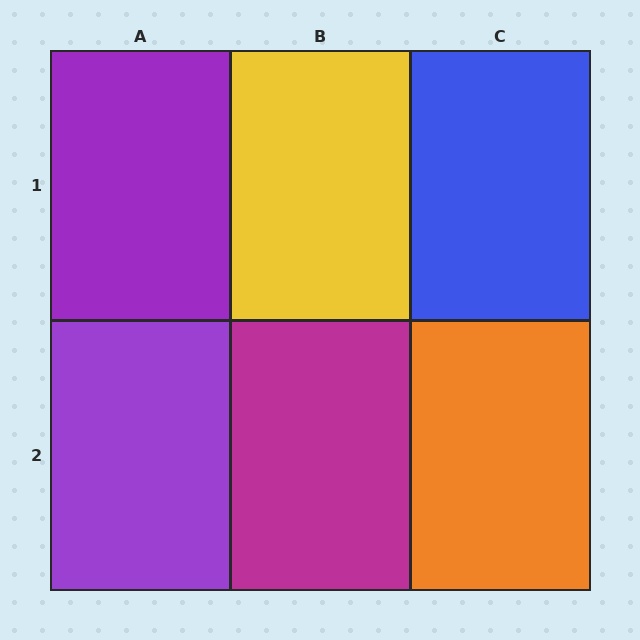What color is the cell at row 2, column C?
Orange.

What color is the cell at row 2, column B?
Magenta.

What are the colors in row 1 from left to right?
Purple, yellow, blue.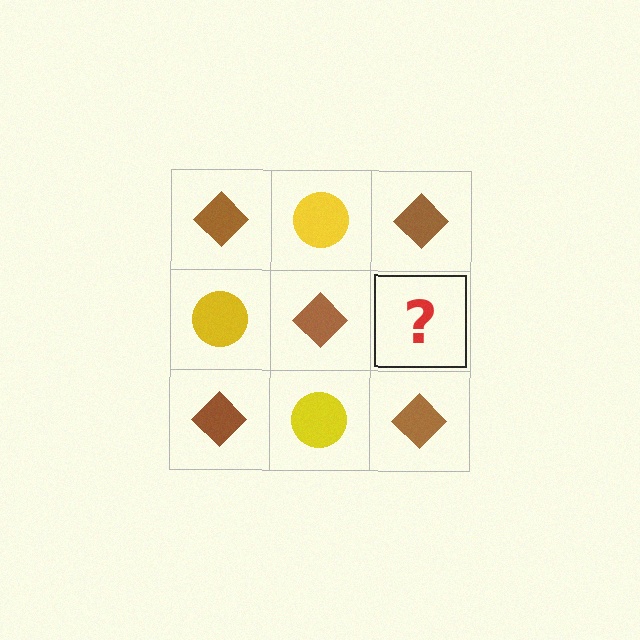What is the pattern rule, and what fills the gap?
The rule is that it alternates brown diamond and yellow circle in a checkerboard pattern. The gap should be filled with a yellow circle.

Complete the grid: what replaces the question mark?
The question mark should be replaced with a yellow circle.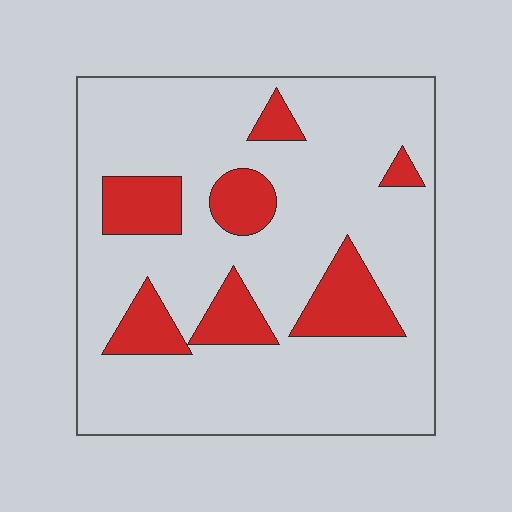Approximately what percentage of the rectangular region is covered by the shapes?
Approximately 20%.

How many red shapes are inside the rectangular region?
7.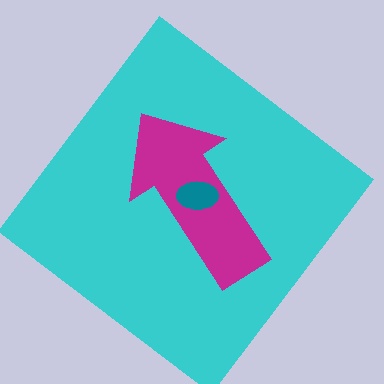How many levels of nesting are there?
3.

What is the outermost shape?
The cyan diamond.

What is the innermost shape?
The teal ellipse.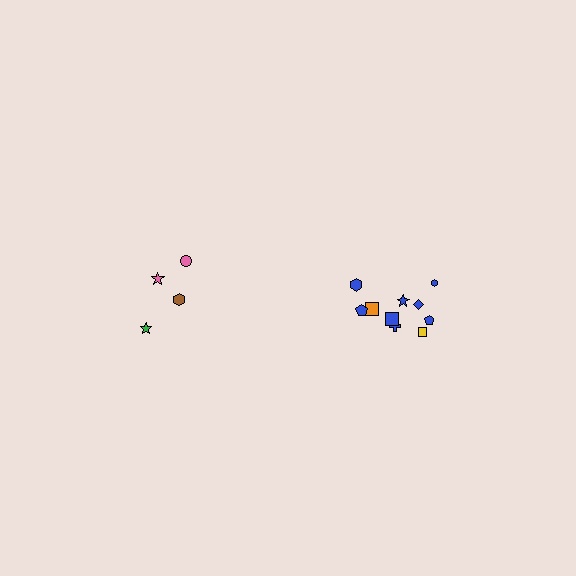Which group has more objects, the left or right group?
The right group.